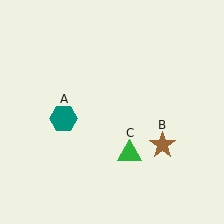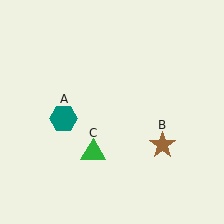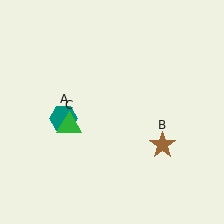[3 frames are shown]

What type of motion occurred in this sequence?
The green triangle (object C) rotated clockwise around the center of the scene.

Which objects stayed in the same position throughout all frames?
Teal hexagon (object A) and brown star (object B) remained stationary.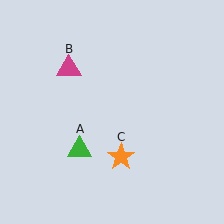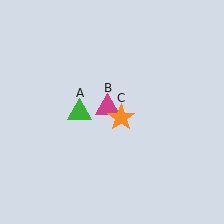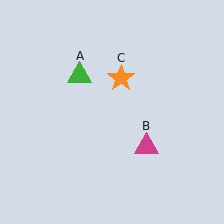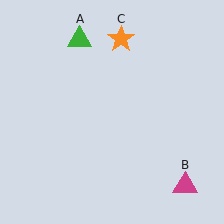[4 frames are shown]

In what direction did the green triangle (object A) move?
The green triangle (object A) moved up.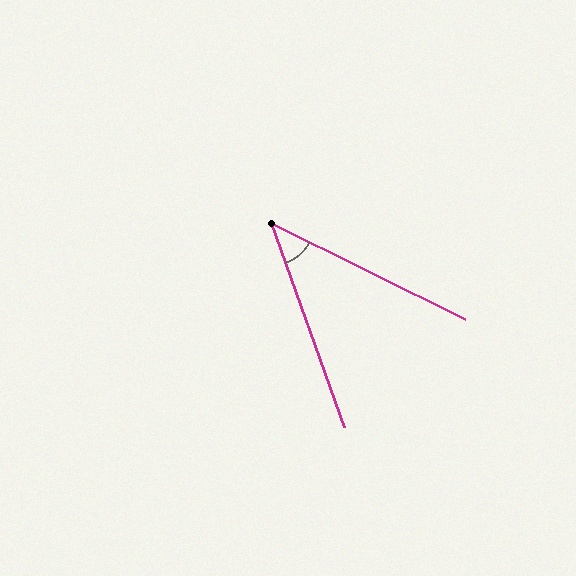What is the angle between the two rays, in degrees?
Approximately 44 degrees.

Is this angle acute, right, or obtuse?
It is acute.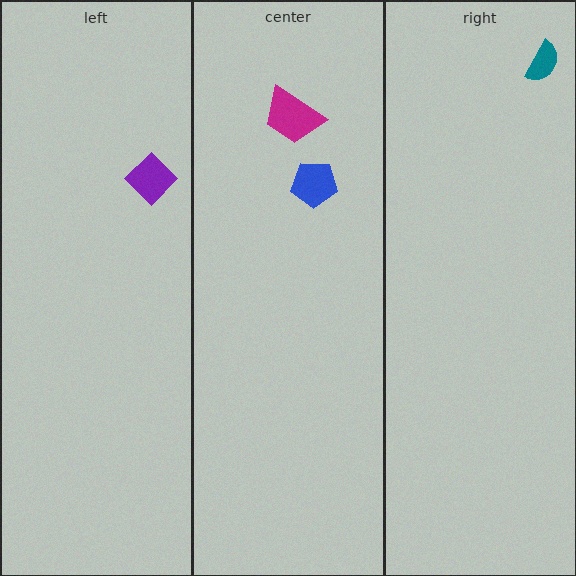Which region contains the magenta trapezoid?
The center region.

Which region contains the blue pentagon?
The center region.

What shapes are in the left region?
The purple diamond.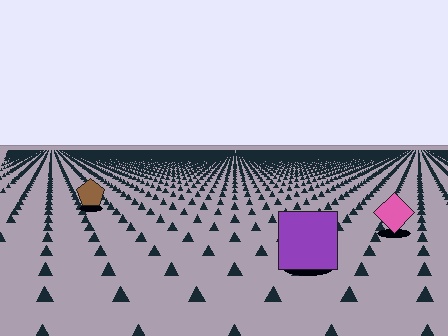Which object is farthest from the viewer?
The brown pentagon is farthest from the viewer. It appears smaller and the ground texture around it is denser.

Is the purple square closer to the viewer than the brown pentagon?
Yes. The purple square is closer — you can tell from the texture gradient: the ground texture is coarser near it.